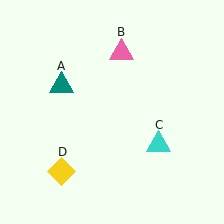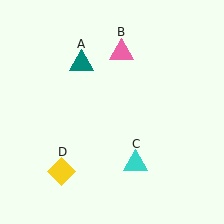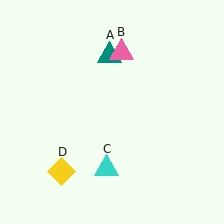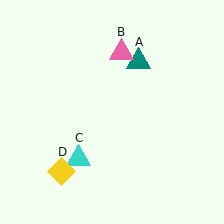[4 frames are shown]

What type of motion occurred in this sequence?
The teal triangle (object A), cyan triangle (object C) rotated clockwise around the center of the scene.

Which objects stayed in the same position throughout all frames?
Pink triangle (object B) and yellow diamond (object D) remained stationary.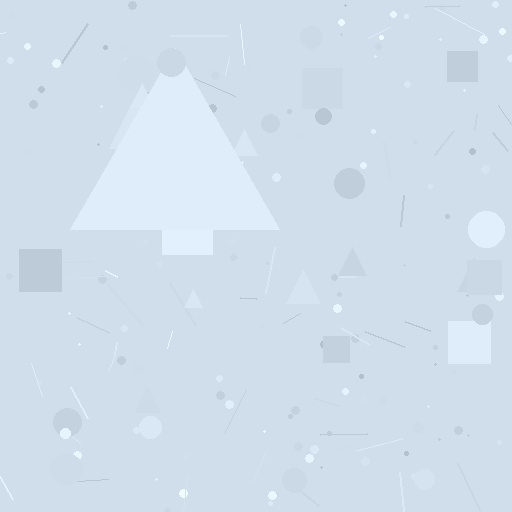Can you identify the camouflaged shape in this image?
The camouflaged shape is a triangle.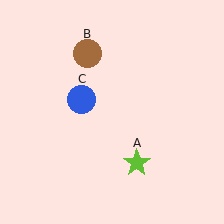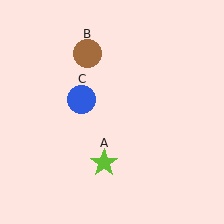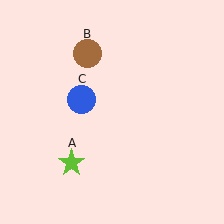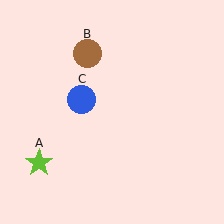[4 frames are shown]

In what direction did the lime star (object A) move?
The lime star (object A) moved left.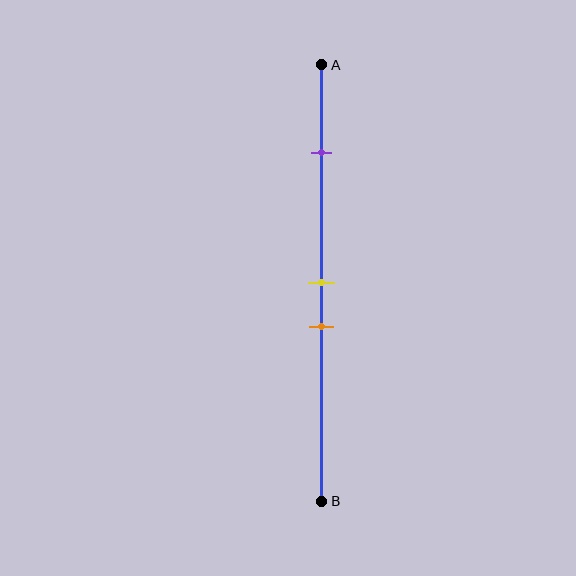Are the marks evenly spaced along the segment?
No, the marks are not evenly spaced.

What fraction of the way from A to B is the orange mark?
The orange mark is approximately 60% (0.6) of the way from A to B.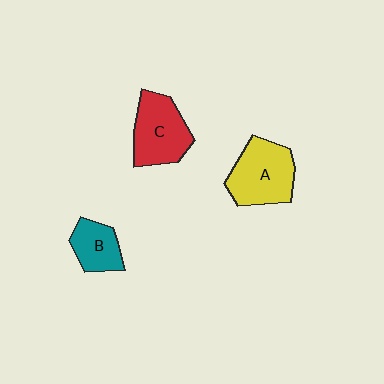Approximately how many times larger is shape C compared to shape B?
Approximately 1.6 times.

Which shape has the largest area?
Shape A (yellow).